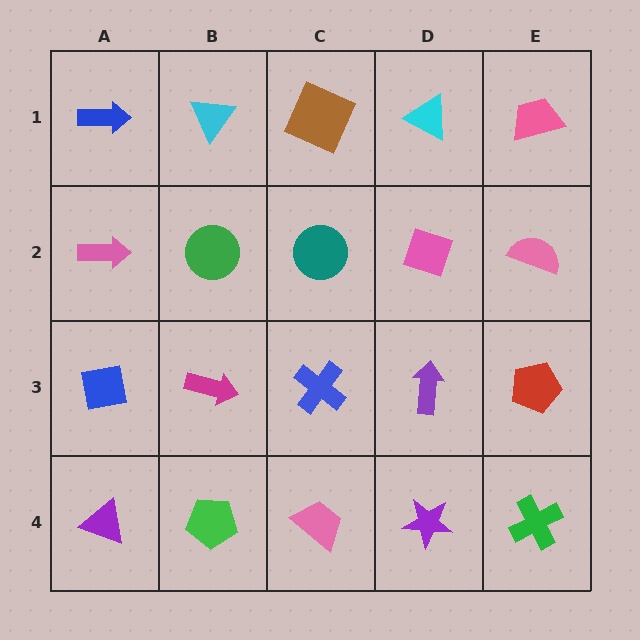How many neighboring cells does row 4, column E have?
2.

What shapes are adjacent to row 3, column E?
A pink semicircle (row 2, column E), a green cross (row 4, column E), a purple arrow (row 3, column D).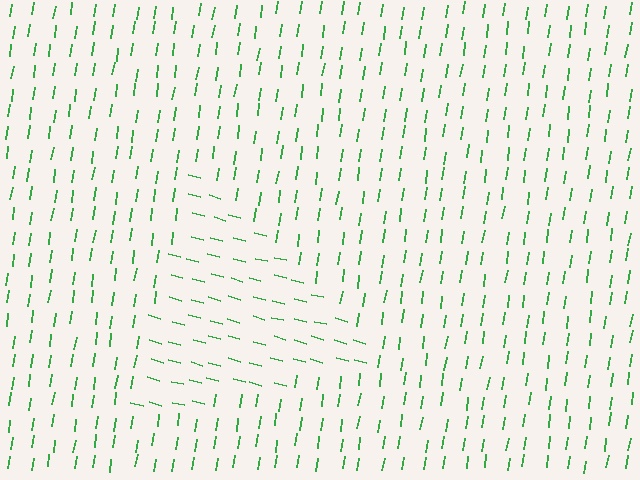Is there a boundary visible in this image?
Yes, there is a texture boundary formed by a change in line orientation.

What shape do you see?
I see a triangle.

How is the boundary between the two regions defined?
The boundary is defined purely by a change in line orientation (approximately 84 degrees difference). All lines are the same color and thickness.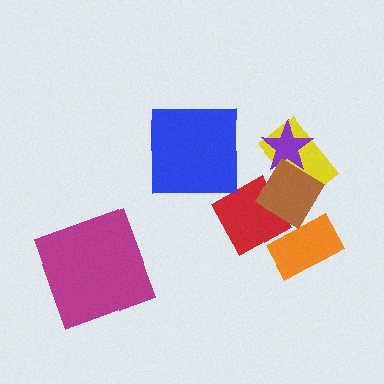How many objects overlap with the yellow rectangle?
2 objects overlap with the yellow rectangle.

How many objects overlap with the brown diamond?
4 objects overlap with the brown diamond.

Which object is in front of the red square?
The brown diamond is in front of the red square.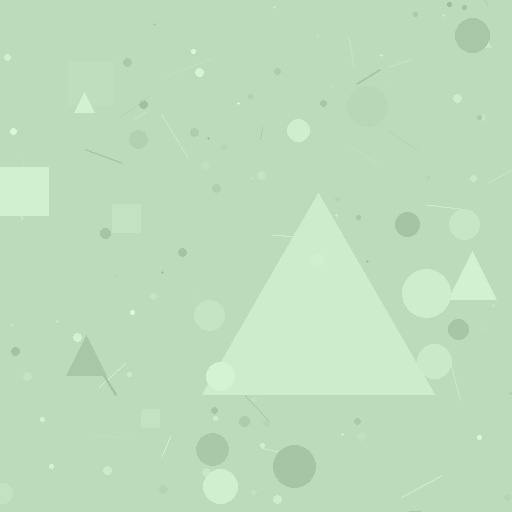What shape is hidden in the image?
A triangle is hidden in the image.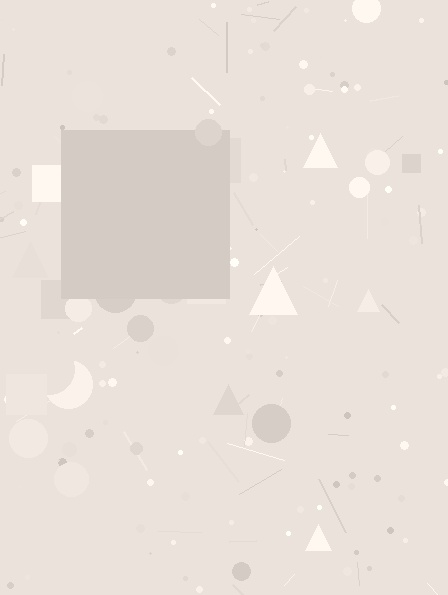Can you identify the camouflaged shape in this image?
The camouflaged shape is a square.